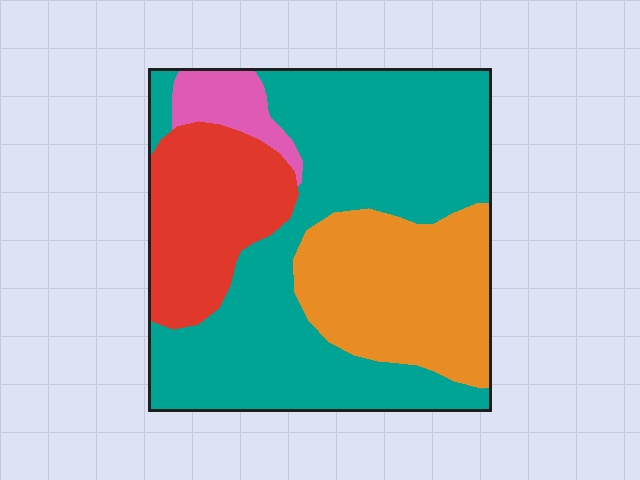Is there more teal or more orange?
Teal.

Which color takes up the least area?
Pink, at roughly 5%.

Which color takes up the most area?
Teal, at roughly 50%.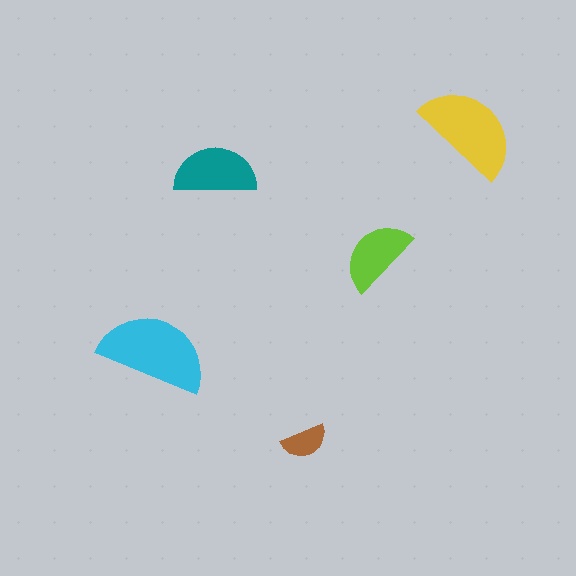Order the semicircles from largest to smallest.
the cyan one, the yellow one, the teal one, the lime one, the brown one.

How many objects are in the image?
There are 5 objects in the image.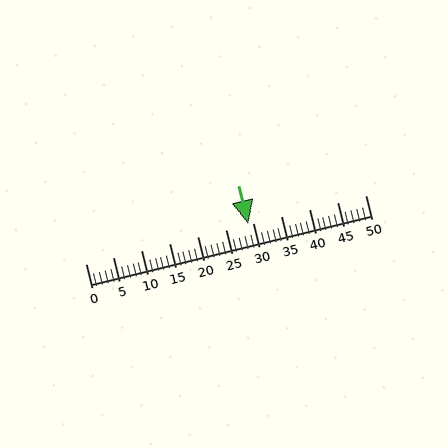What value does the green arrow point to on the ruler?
The green arrow points to approximately 29.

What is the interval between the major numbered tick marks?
The major tick marks are spaced 5 units apart.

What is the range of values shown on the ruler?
The ruler shows values from 0 to 50.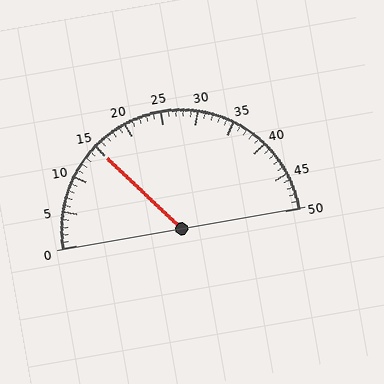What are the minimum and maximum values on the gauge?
The gauge ranges from 0 to 50.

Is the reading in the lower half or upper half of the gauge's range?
The reading is in the lower half of the range (0 to 50).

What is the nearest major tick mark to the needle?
The nearest major tick mark is 15.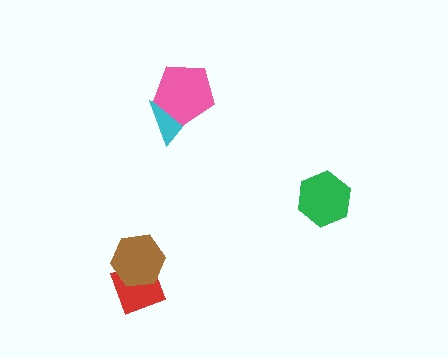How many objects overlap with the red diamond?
1 object overlaps with the red diamond.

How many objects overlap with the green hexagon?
0 objects overlap with the green hexagon.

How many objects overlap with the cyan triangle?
1 object overlaps with the cyan triangle.